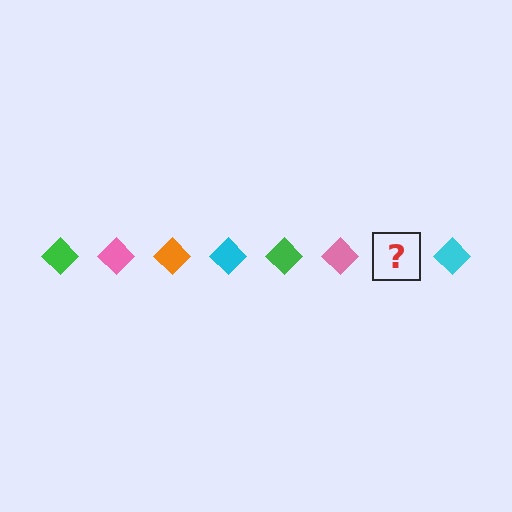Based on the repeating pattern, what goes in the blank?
The blank should be an orange diamond.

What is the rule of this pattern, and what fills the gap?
The rule is that the pattern cycles through green, pink, orange, cyan diamonds. The gap should be filled with an orange diamond.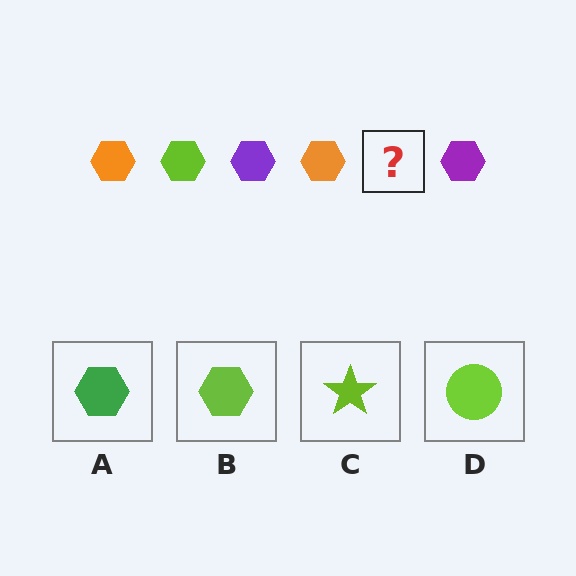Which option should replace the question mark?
Option B.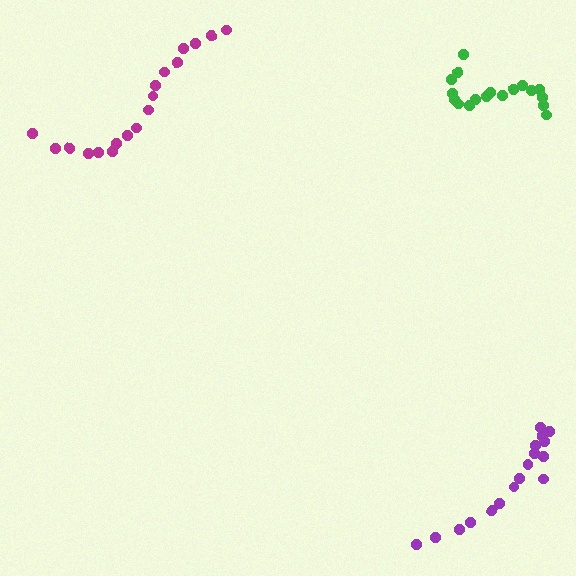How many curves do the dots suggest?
There are 3 distinct paths.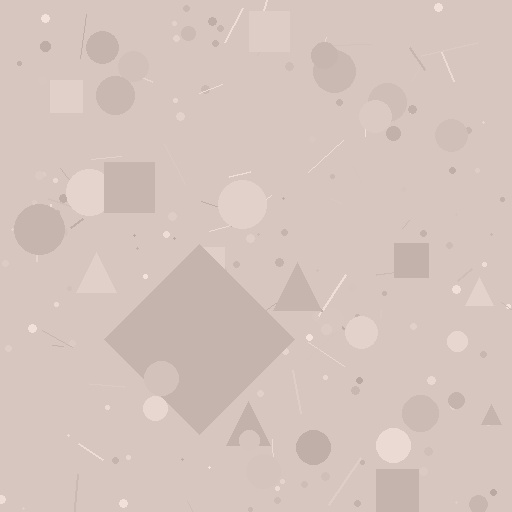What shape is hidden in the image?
A diamond is hidden in the image.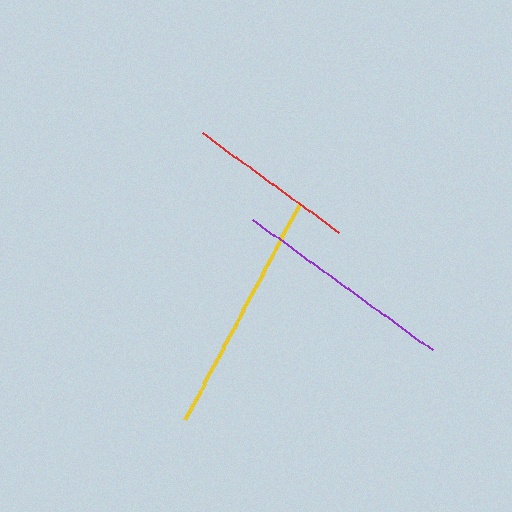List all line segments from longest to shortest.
From longest to shortest: yellow, purple, red.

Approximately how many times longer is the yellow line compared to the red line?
The yellow line is approximately 1.4 times the length of the red line.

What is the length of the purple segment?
The purple segment is approximately 221 pixels long.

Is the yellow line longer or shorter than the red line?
The yellow line is longer than the red line.